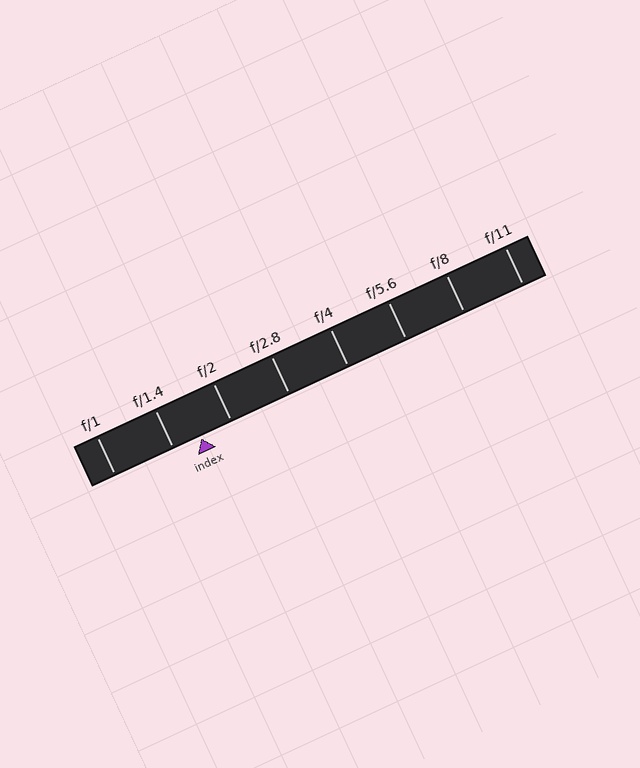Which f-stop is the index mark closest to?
The index mark is closest to f/1.4.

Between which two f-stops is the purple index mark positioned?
The index mark is between f/1.4 and f/2.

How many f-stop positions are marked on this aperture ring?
There are 8 f-stop positions marked.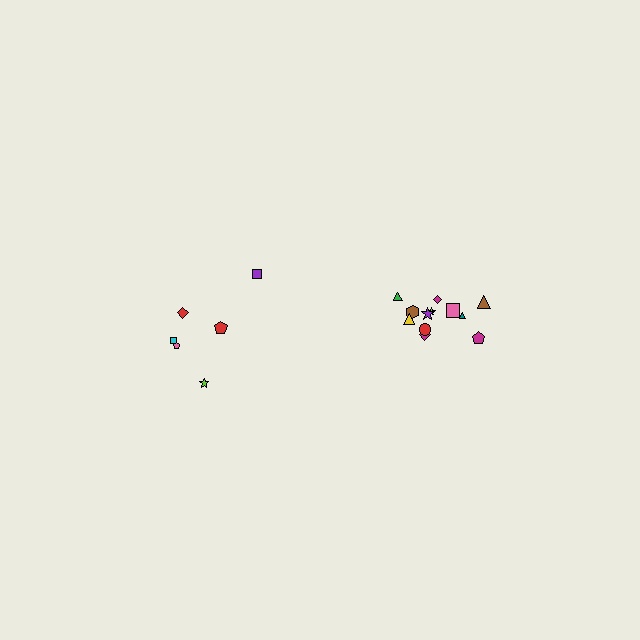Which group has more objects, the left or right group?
The right group.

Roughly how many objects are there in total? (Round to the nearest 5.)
Roughly 20 objects in total.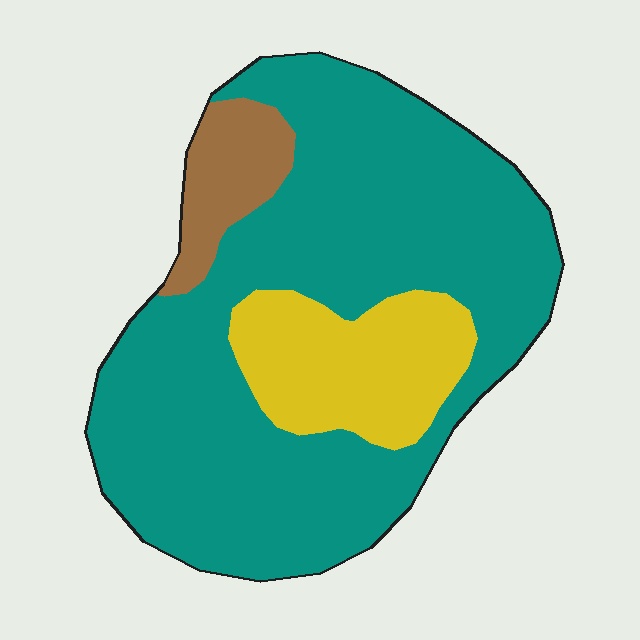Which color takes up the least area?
Brown, at roughly 10%.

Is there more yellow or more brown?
Yellow.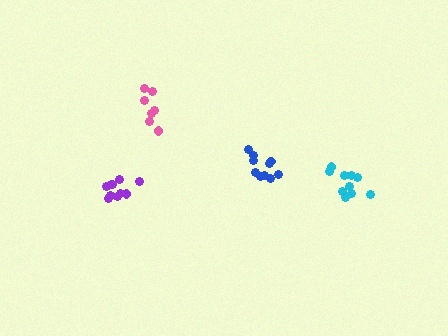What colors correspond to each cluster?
The clusters are colored: cyan, purple, blue, pink.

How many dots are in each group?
Group 1: 10 dots, Group 2: 10 dots, Group 3: 10 dots, Group 4: 8 dots (38 total).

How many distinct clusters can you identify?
There are 4 distinct clusters.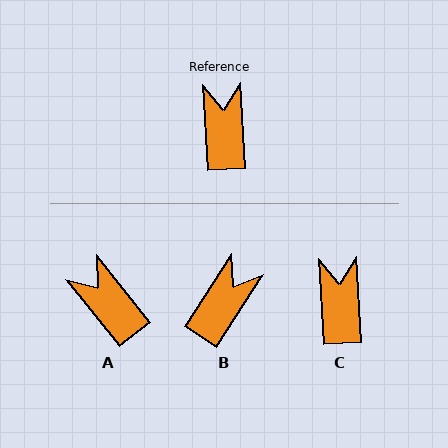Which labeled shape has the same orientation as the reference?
C.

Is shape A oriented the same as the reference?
No, it is off by about 36 degrees.